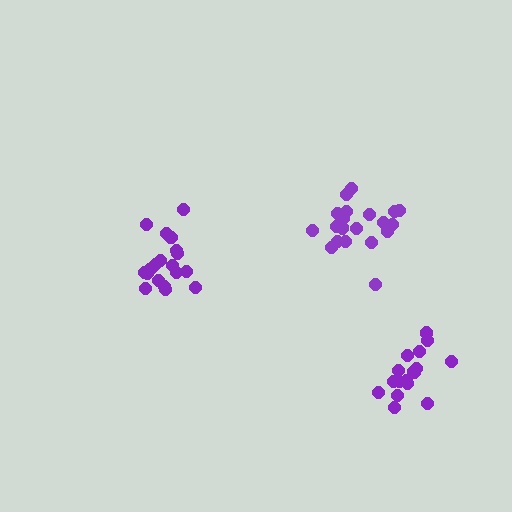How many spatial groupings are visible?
There are 3 spatial groupings.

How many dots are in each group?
Group 1: 20 dots, Group 2: 17 dots, Group 3: 19 dots (56 total).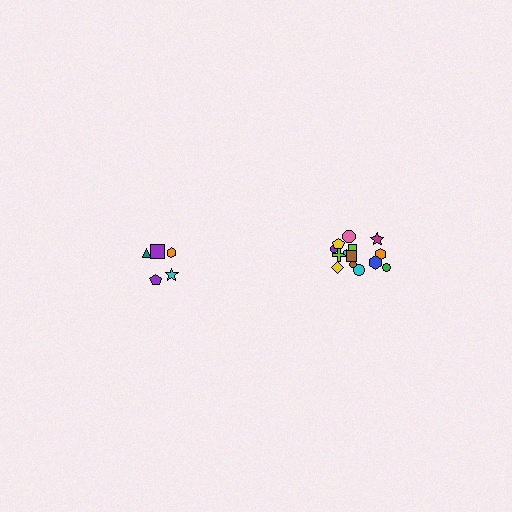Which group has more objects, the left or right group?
The right group.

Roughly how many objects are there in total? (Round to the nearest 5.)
Roughly 20 objects in total.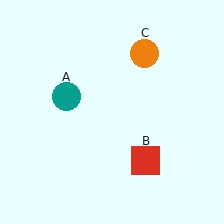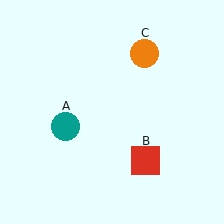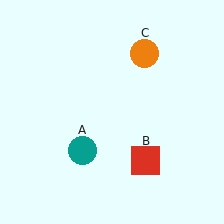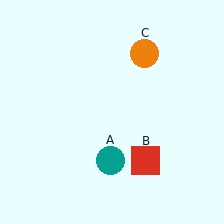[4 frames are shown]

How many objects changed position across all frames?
1 object changed position: teal circle (object A).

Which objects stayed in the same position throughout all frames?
Red square (object B) and orange circle (object C) remained stationary.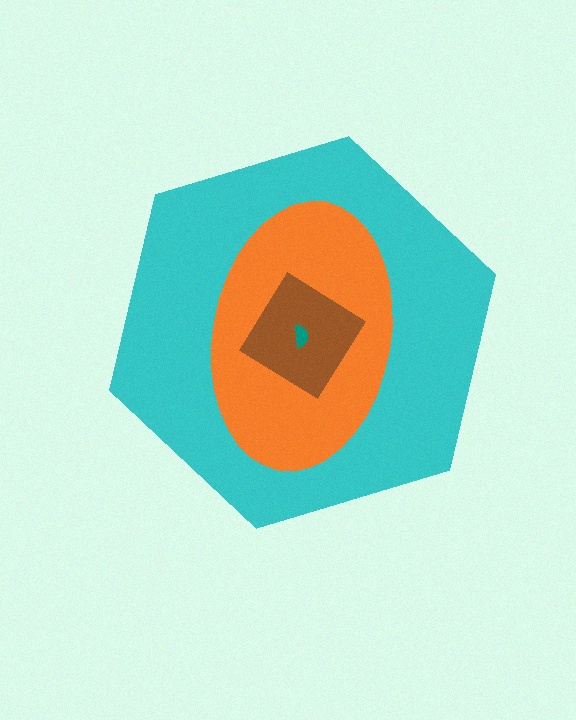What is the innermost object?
The teal semicircle.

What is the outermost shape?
The cyan hexagon.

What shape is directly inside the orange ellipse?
The brown diamond.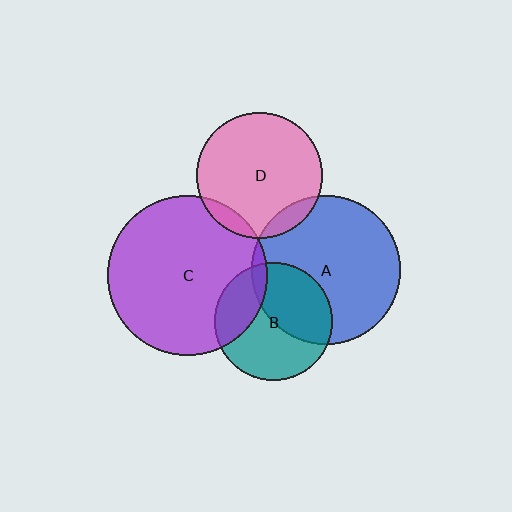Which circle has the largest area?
Circle C (purple).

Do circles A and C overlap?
Yes.